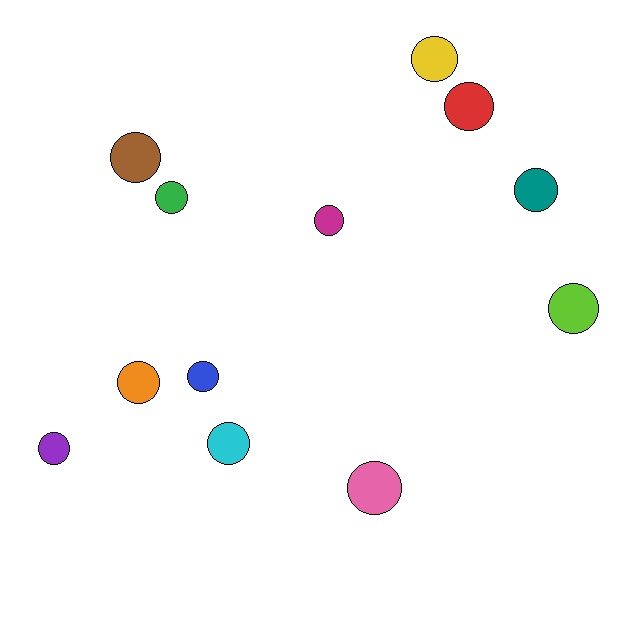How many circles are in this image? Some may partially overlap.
There are 12 circles.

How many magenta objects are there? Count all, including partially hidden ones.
There is 1 magenta object.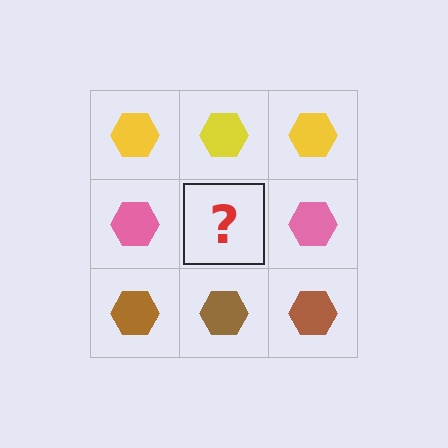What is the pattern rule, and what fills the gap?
The rule is that each row has a consistent color. The gap should be filled with a pink hexagon.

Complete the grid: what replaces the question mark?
The question mark should be replaced with a pink hexagon.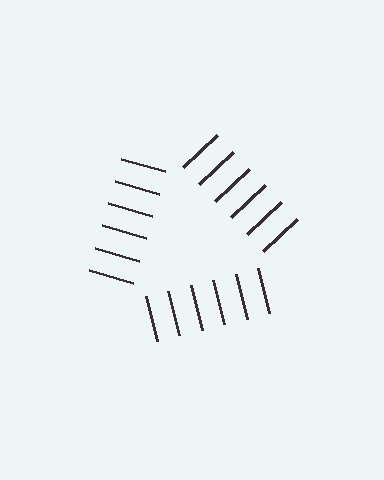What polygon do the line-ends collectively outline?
An illusory triangle — the line segments terminate on its edges but no continuous stroke is drawn.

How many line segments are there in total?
18 — 6 along each of the 3 edges.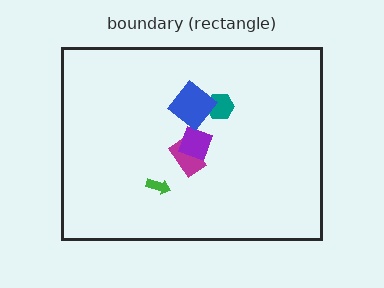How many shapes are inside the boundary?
5 inside, 0 outside.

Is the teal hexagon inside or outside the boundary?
Inside.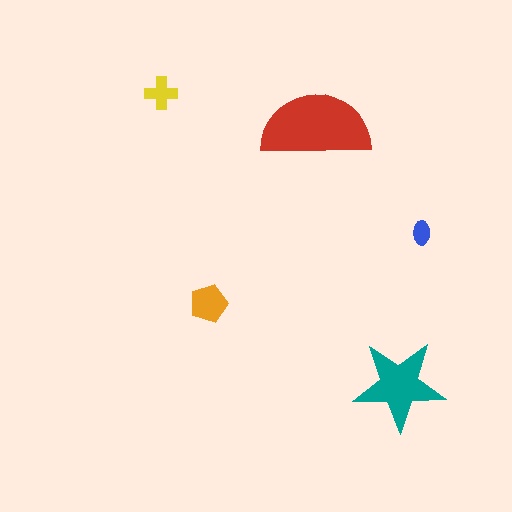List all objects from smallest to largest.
The blue ellipse, the yellow cross, the orange pentagon, the teal star, the red semicircle.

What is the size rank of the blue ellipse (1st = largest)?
5th.